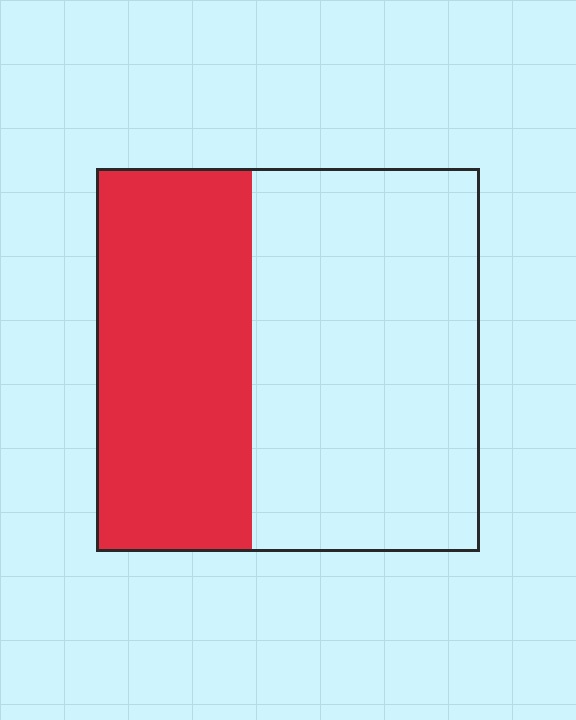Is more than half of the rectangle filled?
No.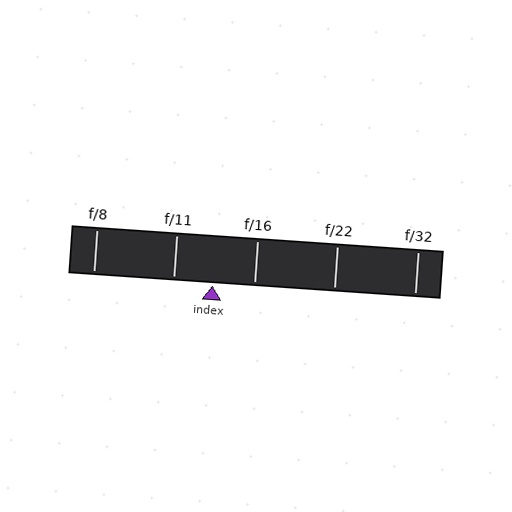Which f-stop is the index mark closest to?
The index mark is closest to f/11.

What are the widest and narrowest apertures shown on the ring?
The widest aperture shown is f/8 and the narrowest is f/32.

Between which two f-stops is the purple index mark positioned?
The index mark is between f/11 and f/16.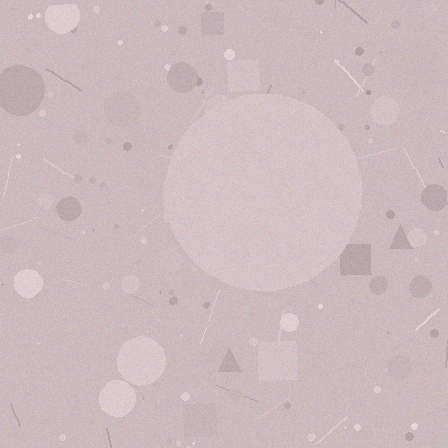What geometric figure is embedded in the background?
A circle is embedded in the background.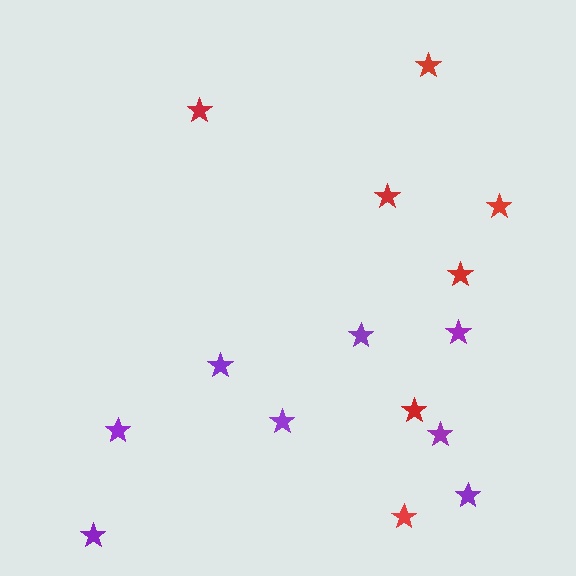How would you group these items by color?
There are 2 groups: one group of red stars (7) and one group of purple stars (8).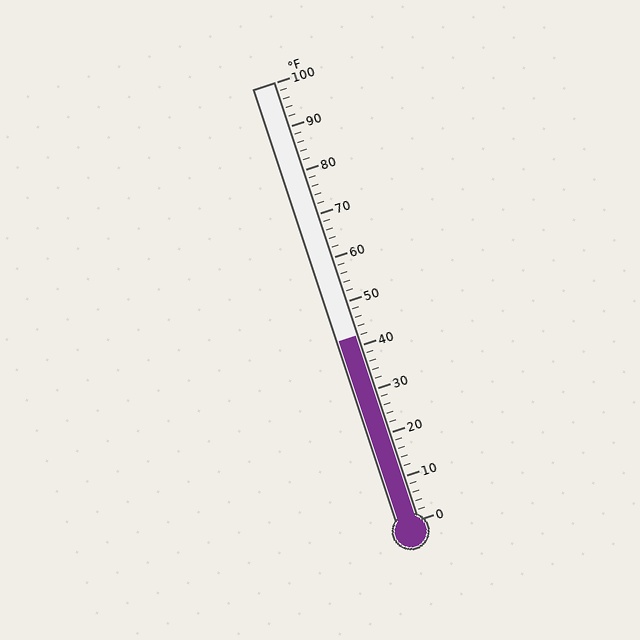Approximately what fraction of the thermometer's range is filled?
The thermometer is filled to approximately 40% of its range.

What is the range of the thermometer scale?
The thermometer scale ranges from 0°F to 100°F.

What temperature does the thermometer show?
The thermometer shows approximately 42°F.